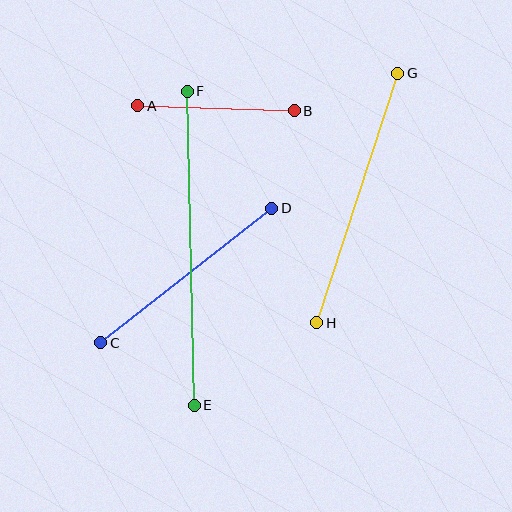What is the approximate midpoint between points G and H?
The midpoint is at approximately (357, 198) pixels.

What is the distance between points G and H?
The distance is approximately 263 pixels.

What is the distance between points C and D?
The distance is approximately 217 pixels.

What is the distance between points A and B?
The distance is approximately 157 pixels.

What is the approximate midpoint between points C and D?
The midpoint is at approximately (186, 276) pixels.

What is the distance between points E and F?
The distance is approximately 314 pixels.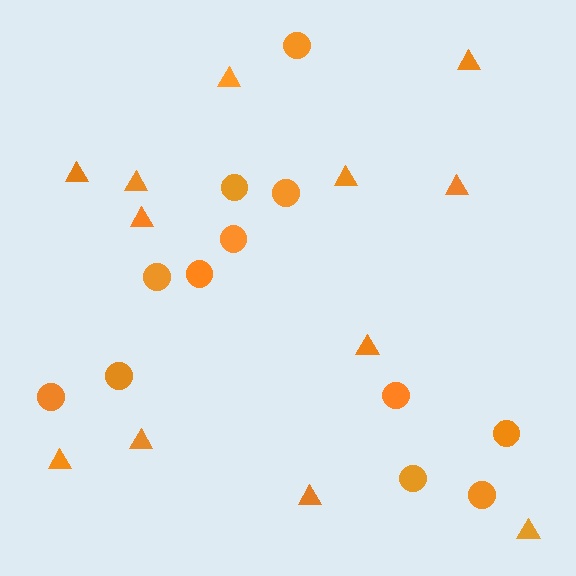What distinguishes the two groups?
There are 2 groups: one group of circles (12) and one group of triangles (12).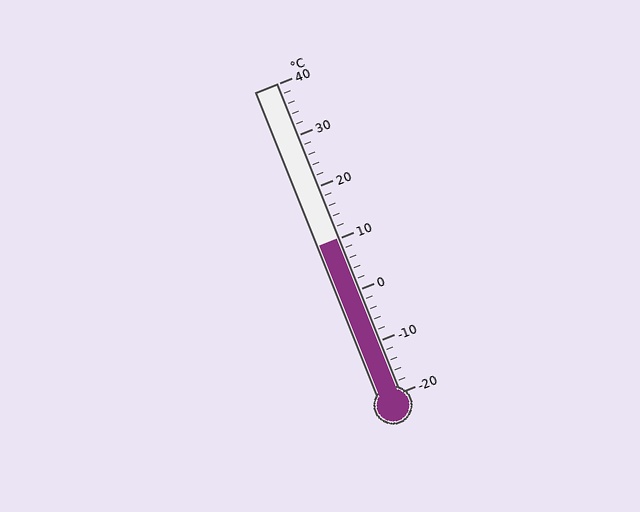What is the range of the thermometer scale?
The thermometer scale ranges from -20°C to 40°C.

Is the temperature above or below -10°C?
The temperature is above -10°C.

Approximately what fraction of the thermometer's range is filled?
The thermometer is filled to approximately 50% of its range.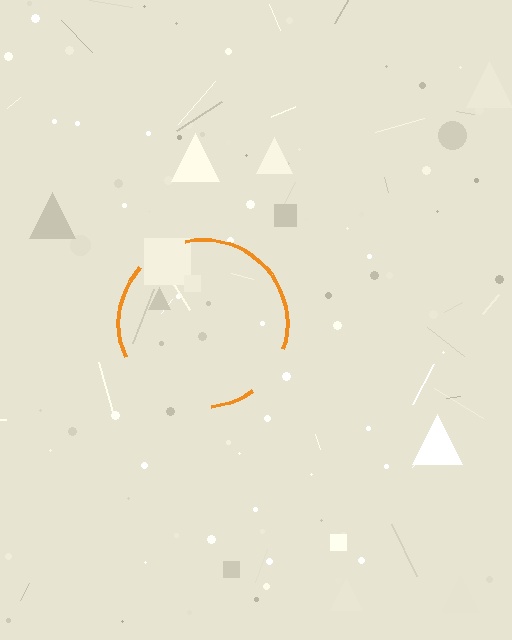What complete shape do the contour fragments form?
The contour fragments form a circle.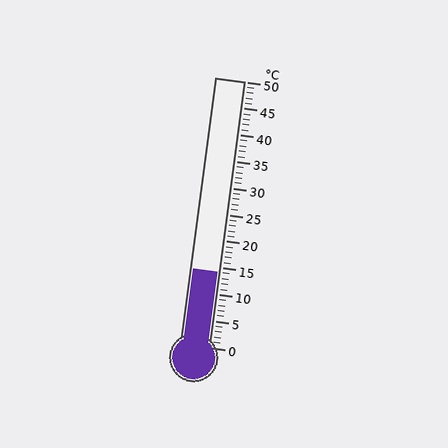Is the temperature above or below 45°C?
The temperature is below 45°C.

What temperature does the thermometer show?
The thermometer shows approximately 14°C.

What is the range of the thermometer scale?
The thermometer scale ranges from 0°C to 50°C.